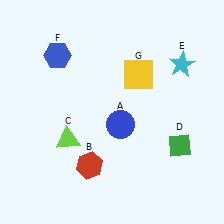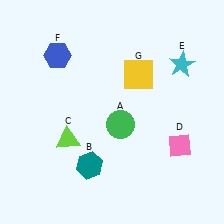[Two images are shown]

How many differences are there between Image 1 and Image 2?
There are 3 differences between the two images.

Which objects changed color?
A changed from blue to green. B changed from red to teal. D changed from green to pink.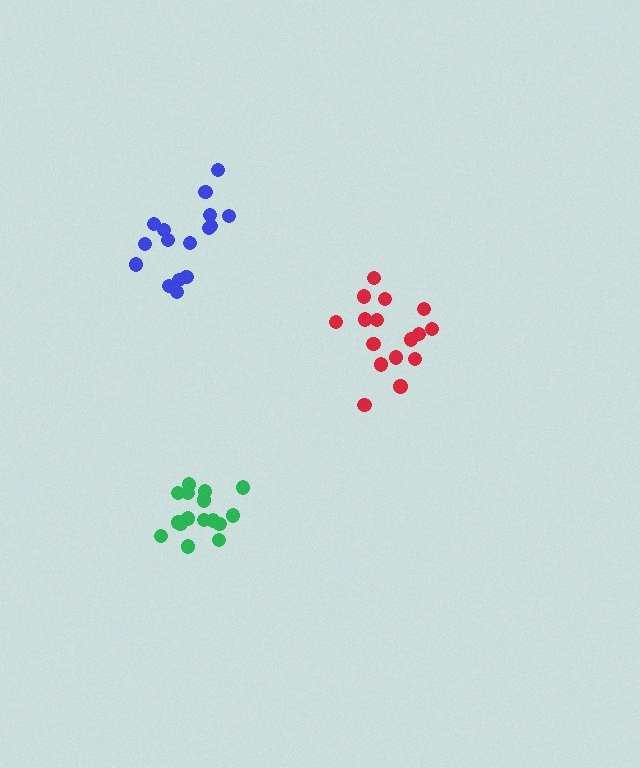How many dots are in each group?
Group 1: 18 dots, Group 2: 16 dots, Group 3: 16 dots (50 total).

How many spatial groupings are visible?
There are 3 spatial groupings.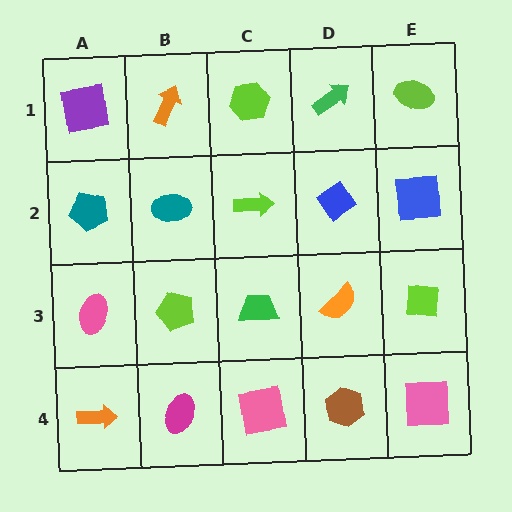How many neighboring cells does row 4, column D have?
3.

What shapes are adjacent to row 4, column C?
A green trapezoid (row 3, column C), a magenta ellipse (row 4, column B), a brown hexagon (row 4, column D).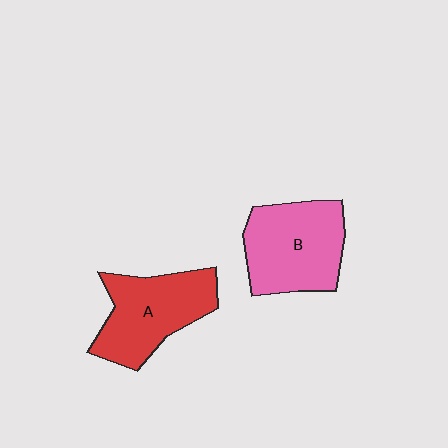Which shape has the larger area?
Shape B (pink).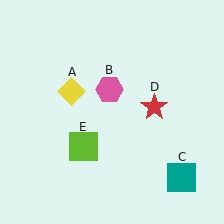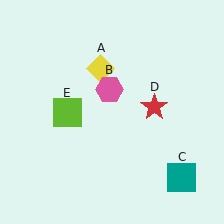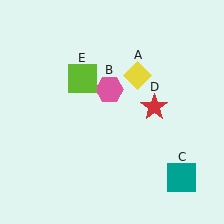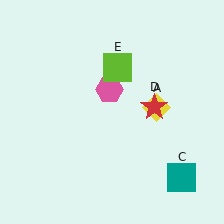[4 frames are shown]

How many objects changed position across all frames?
2 objects changed position: yellow diamond (object A), lime square (object E).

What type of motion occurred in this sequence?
The yellow diamond (object A), lime square (object E) rotated clockwise around the center of the scene.